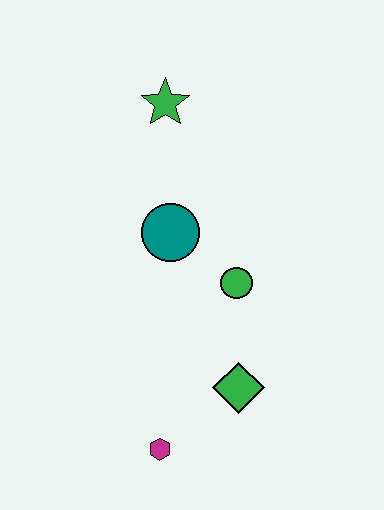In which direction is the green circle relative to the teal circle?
The green circle is to the right of the teal circle.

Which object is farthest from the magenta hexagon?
The green star is farthest from the magenta hexagon.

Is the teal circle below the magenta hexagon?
No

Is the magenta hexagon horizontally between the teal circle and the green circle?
No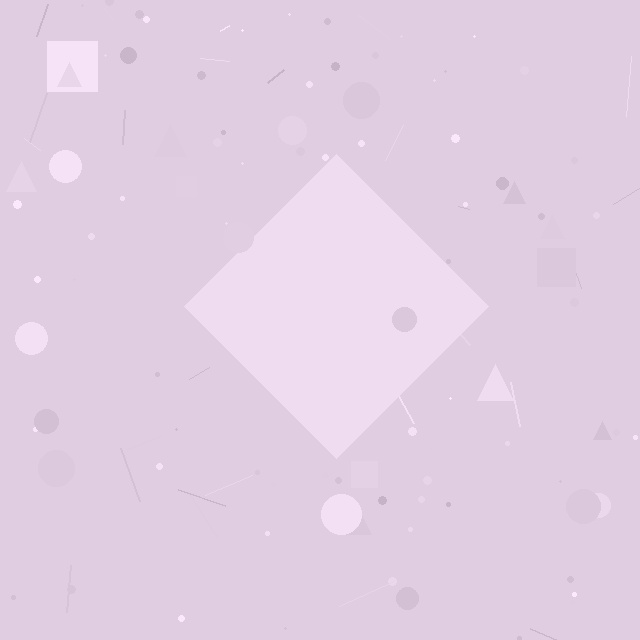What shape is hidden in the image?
A diamond is hidden in the image.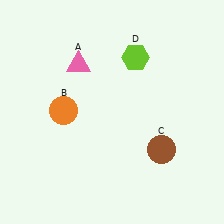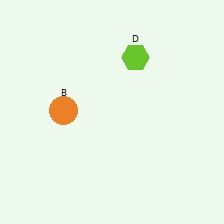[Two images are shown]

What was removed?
The pink triangle (A), the brown circle (C) were removed in Image 2.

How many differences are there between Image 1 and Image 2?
There are 2 differences between the two images.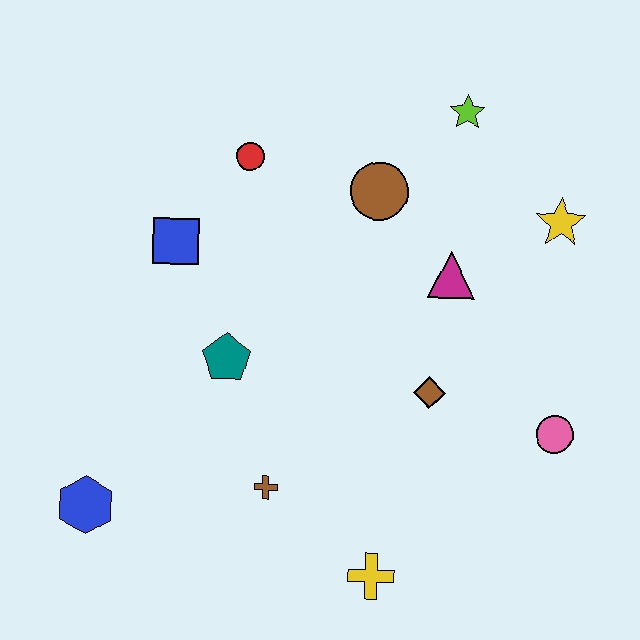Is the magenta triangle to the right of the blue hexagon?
Yes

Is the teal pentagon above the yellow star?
No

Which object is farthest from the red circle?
The yellow cross is farthest from the red circle.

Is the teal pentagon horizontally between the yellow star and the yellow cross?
No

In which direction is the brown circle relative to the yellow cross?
The brown circle is above the yellow cross.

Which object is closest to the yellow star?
The magenta triangle is closest to the yellow star.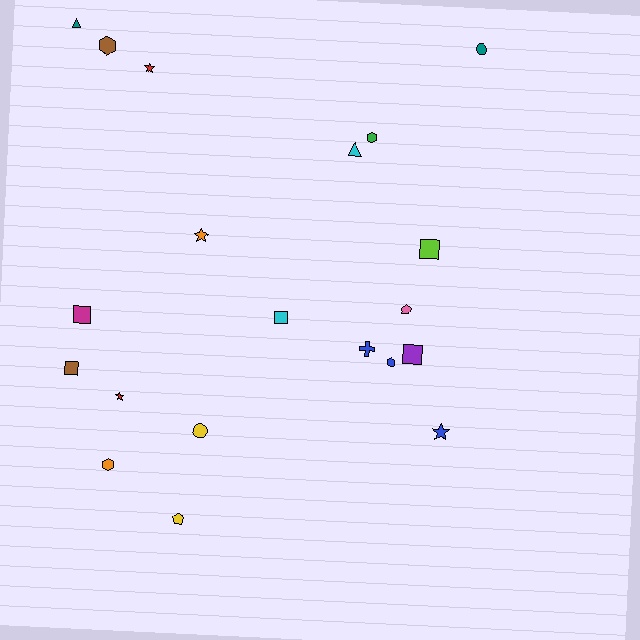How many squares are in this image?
There are 5 squares.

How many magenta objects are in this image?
There is 1 magenta object.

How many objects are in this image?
There are 20 objects.